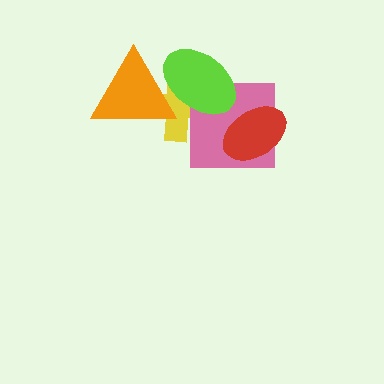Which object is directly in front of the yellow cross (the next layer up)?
The pink square is directly in front of the yellow cross.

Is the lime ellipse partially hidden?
No, no other shape covers it.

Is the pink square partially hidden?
Yes, it is partially covered by another shape.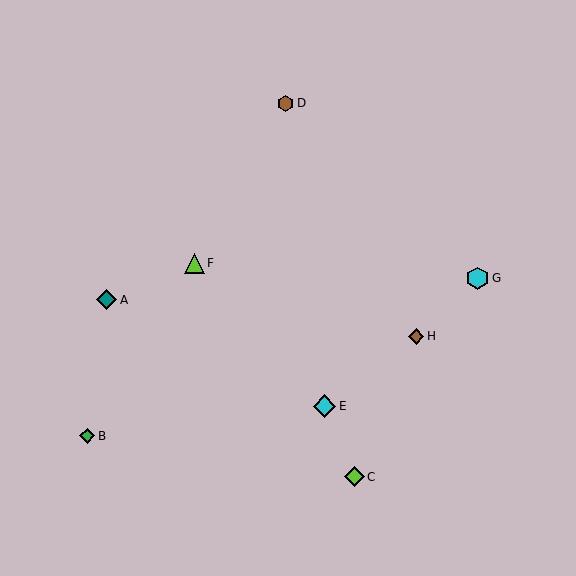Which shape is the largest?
The cyan diamond (labeled E) is the largest.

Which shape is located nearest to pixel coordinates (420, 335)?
The brown diamond (labeled H) at (416, 336) is nearest to that location.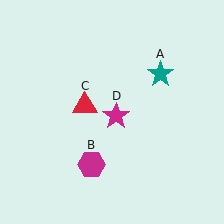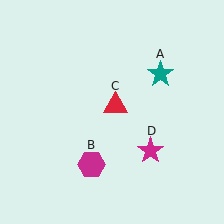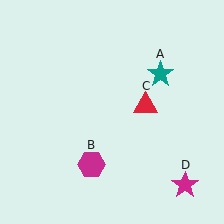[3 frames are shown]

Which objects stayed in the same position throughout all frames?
Teal star (object A) and magenta hexagon (object B) remained stationary.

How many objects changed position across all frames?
2 objects changed position: red triangle (object C), magenta star (object D).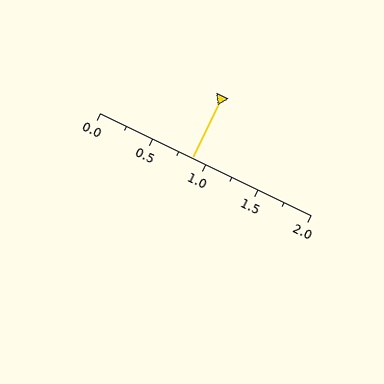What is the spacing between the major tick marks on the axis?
The major ticks are spaced 0.5 apart.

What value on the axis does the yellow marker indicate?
The marker indicates approximately 0.88.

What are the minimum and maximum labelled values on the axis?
The axis runs from 0.0 to 2.0.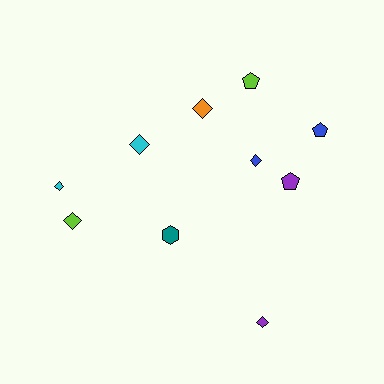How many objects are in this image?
There are 10 objects.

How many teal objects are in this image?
There is 1 teal object.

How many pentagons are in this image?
There are 3 pentagons.